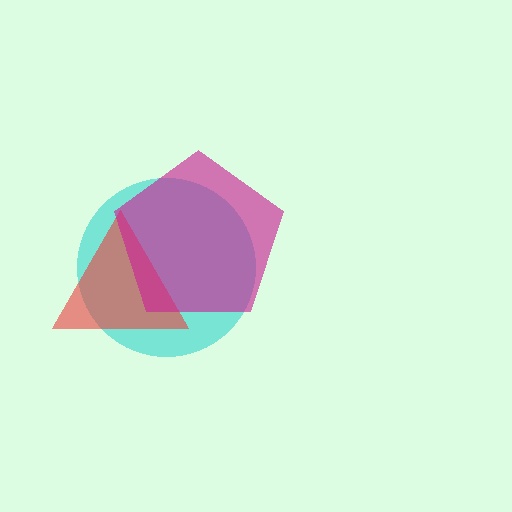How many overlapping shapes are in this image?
There are 3 overlapping shapes in the image.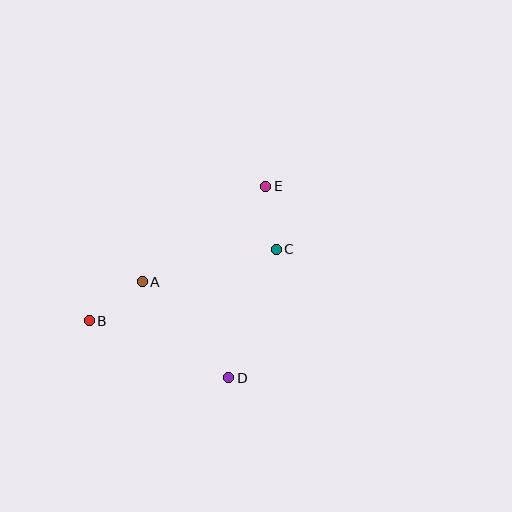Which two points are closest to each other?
Points C and E are closest to each other.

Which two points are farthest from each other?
Points B and E are farthest from each other.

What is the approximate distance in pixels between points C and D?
The distance between C and D is approximately 137 pixels.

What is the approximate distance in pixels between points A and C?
The distance between A and C is approximately 138 pixels.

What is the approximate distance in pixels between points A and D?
The distance between A and D is approximately 129 pixels.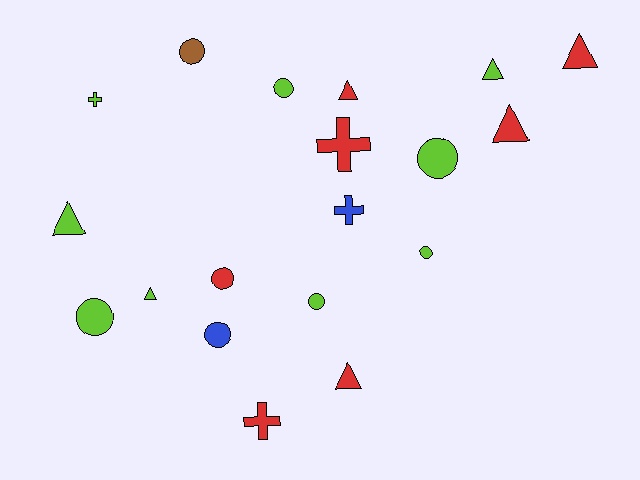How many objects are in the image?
There are 19 objects.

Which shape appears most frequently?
Circle, with 8 objects.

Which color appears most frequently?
Lime, with 9 objects.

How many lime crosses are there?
There is 1 lime cross.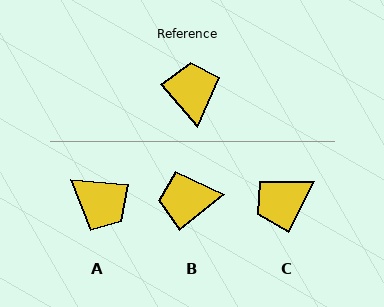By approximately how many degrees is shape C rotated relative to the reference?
Approximately 114 degrees counter-clockwise.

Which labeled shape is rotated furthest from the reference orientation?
A, about 135 degrees away.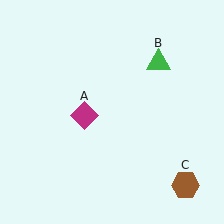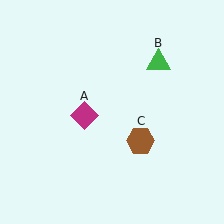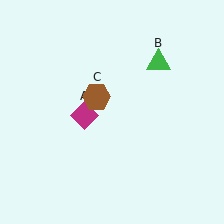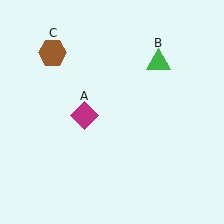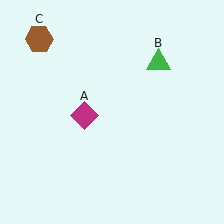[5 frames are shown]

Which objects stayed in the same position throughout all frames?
Magenta diamond (object A) and green triangle (object B) remained stationary.